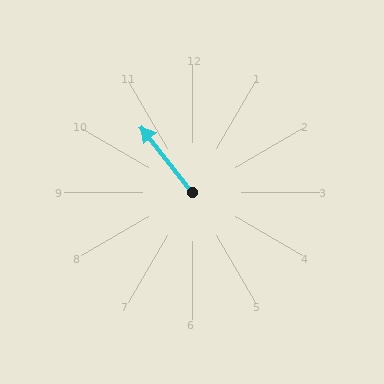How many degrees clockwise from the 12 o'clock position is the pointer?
Approximately 322 degrees.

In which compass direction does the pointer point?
Northwest.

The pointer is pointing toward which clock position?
Roughly 11 o'clock.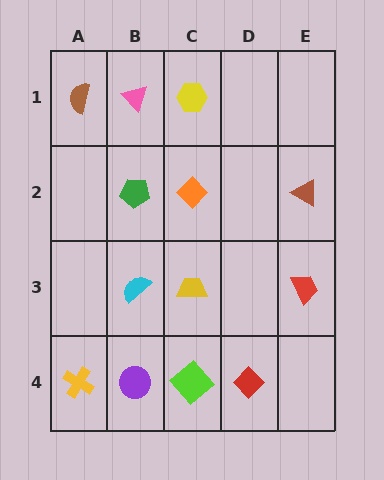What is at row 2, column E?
A brown triangle.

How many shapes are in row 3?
3 shapes.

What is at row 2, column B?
A green pentagon.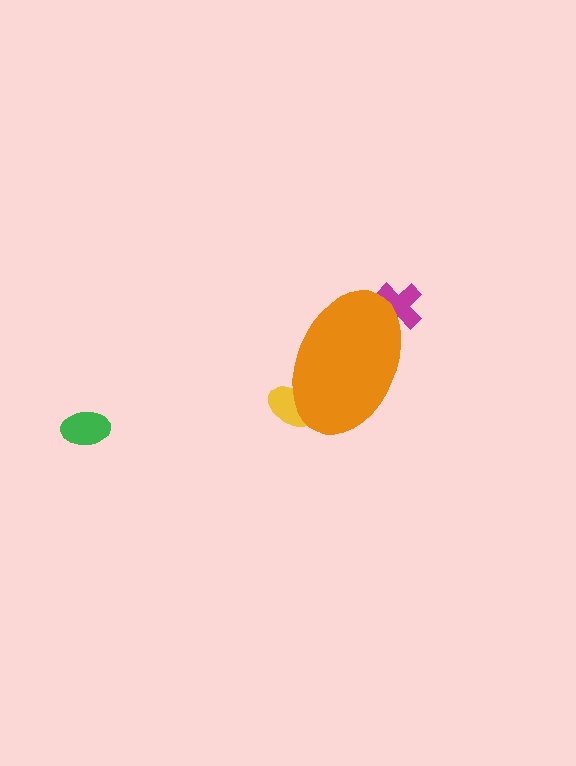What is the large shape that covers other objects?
An orange ellipse.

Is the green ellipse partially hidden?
No, the green ellipse is fully visible.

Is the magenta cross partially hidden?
Yes, the magenta cross is partially hidden behind the orange ellipse.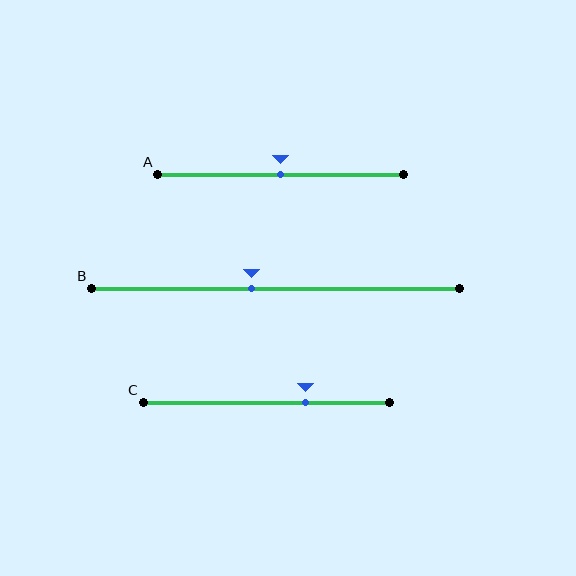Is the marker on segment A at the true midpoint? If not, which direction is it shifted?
Yes, the marker on segment A is at the true midpoint.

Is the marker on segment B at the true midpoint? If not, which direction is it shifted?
No, the marker on segment B is shifted to the left by about 7% of the segment length.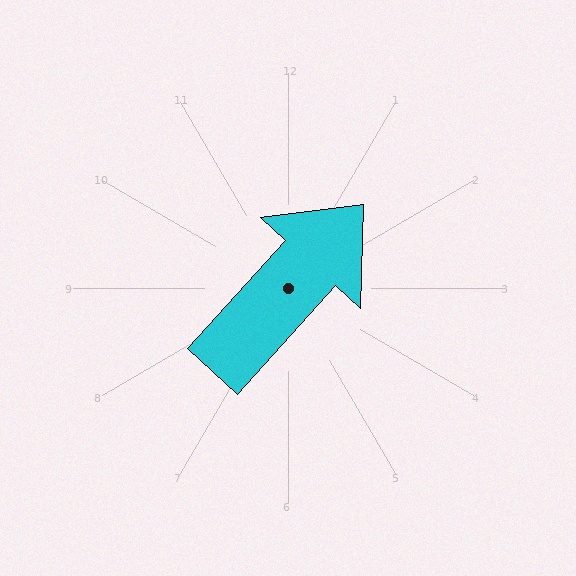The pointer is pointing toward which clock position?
Roughly 1 o'clock.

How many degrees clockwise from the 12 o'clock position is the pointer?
Approximately 42 degrees.